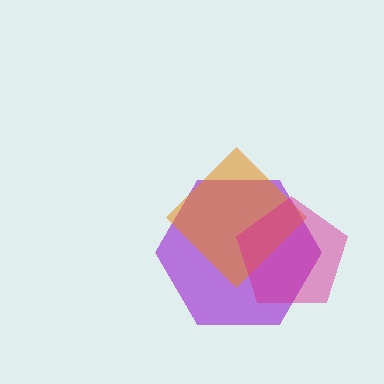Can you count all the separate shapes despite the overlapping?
Yes, there are 3 separate shapes.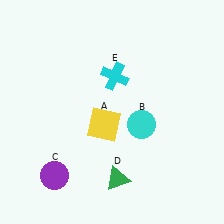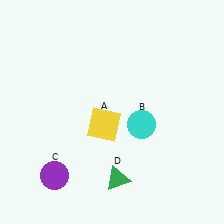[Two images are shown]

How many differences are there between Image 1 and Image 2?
There is 1 difference between the two images.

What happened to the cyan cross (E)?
The cyan cross (E) was removed in Image 2. It was in the top-right area of Image 1.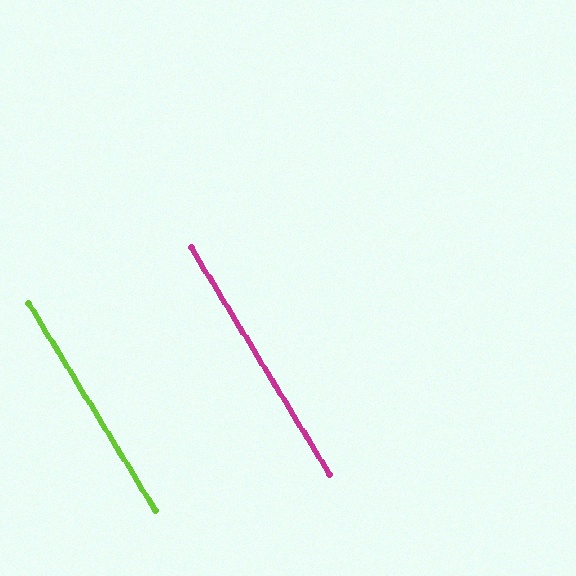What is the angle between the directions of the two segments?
Approximately 0 degrees.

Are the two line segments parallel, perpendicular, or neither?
Parallel — their directions differ by only 0.0°.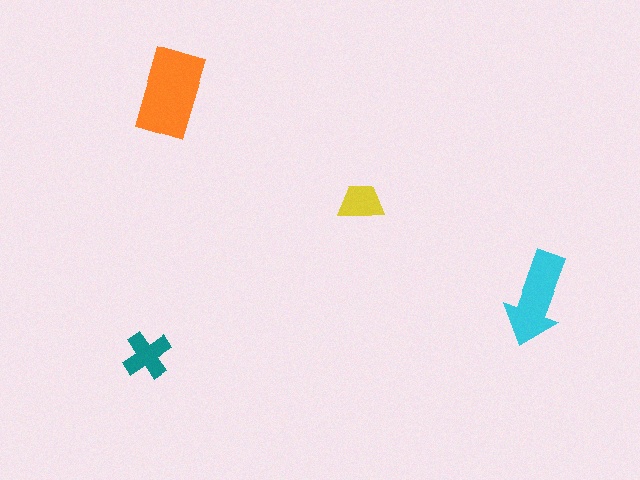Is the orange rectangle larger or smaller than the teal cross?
Larger.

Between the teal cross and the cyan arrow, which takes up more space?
The cyan arrow.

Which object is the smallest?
The yellow trapezoid.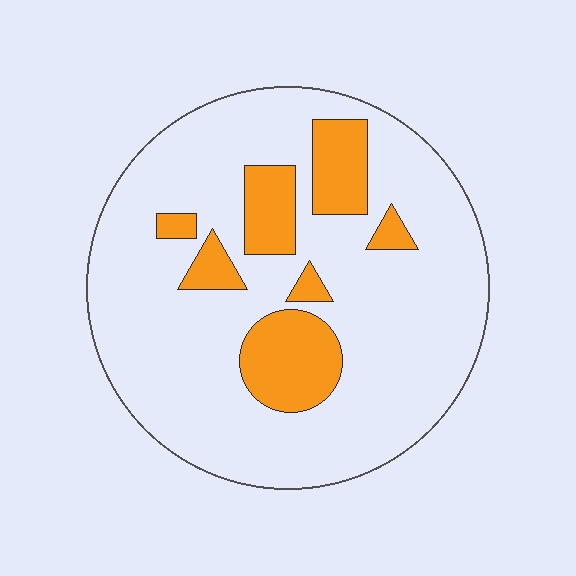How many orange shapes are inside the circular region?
7.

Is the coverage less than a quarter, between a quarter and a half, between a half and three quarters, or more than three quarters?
Less than a quarter.